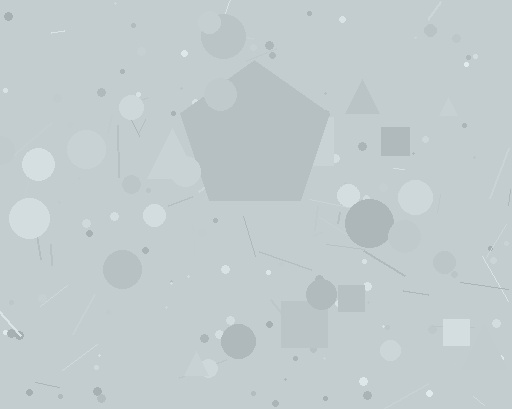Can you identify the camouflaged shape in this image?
The camouflaged shape is a pentagon.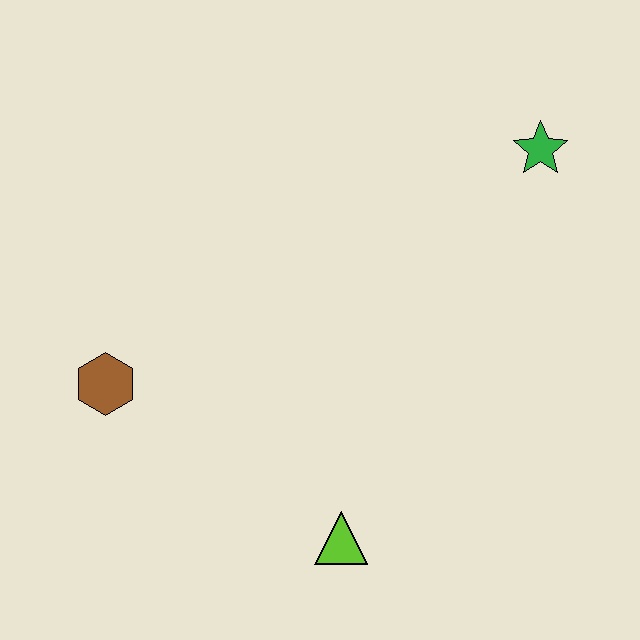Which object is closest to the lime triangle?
The brown hexagon is closest to the lime triangle.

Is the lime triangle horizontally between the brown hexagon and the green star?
Yes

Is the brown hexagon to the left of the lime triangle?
Yes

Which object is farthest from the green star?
The brown hexagon is farthest from the green star.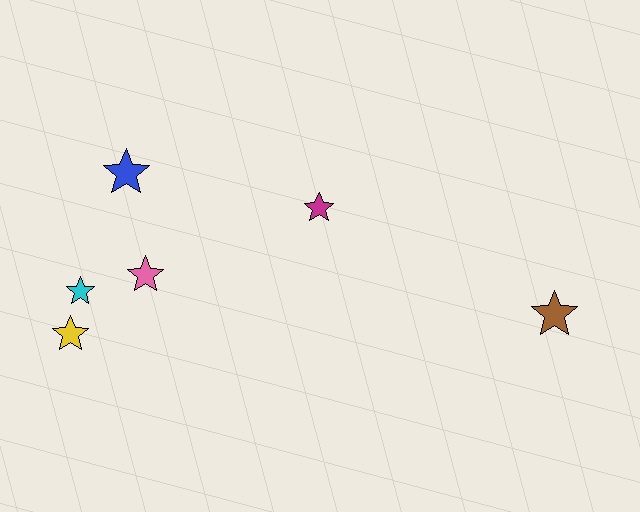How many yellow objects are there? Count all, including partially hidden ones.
There is 1 yellow object.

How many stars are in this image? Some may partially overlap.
There are 6 stars.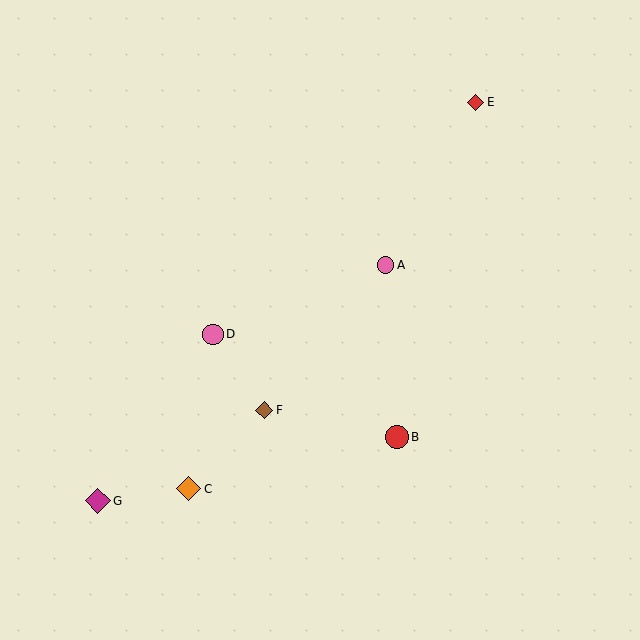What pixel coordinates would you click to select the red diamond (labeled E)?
Click at (476, 102) to select the red diamond E.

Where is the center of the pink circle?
The center of the pink circle is at (385, 265).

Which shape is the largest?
The magenta diamond (labeled G) is the largest.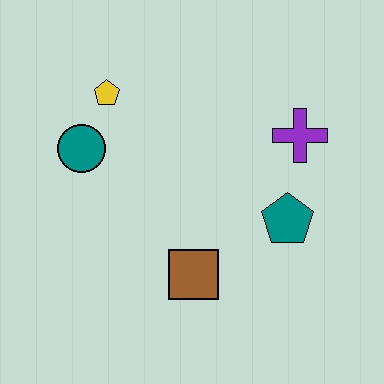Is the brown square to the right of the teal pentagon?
No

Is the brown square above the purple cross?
No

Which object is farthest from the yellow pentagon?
The teal pentagon is farthest from the yellow pentagon.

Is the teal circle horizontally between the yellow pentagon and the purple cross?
No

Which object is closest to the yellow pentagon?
The teal circle is closest to the yellow pentagon.